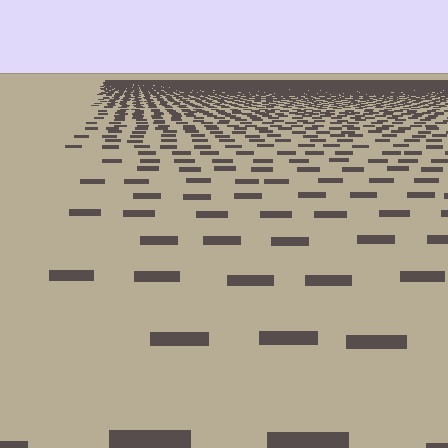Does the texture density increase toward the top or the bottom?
Density increases toward the top.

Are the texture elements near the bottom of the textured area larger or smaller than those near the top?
Larger. Near the bottom, elements are closer to the viewer and appear at a bigger on-screen size.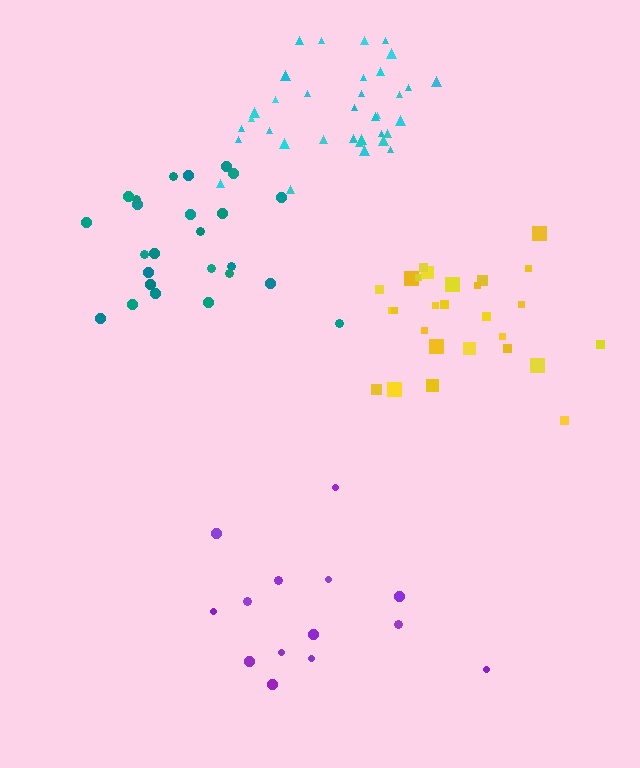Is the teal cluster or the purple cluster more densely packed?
Teal.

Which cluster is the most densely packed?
Cyan.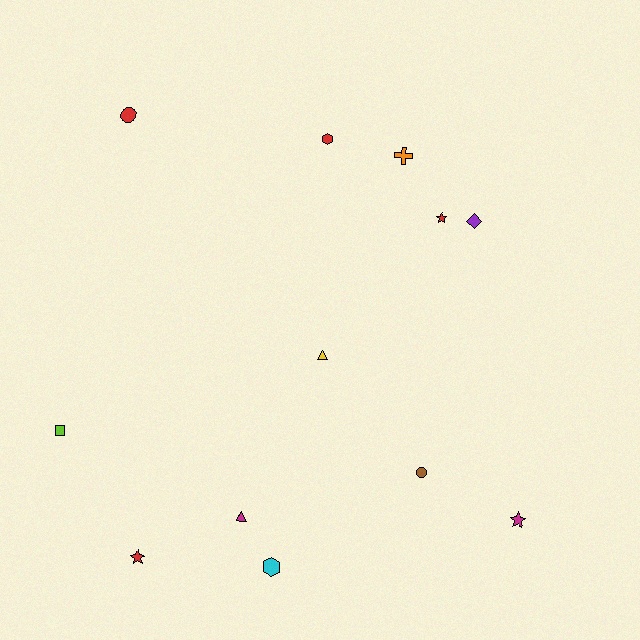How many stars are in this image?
There are 3 stars.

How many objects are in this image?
There are 12 objects.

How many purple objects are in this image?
There is 1 purple object.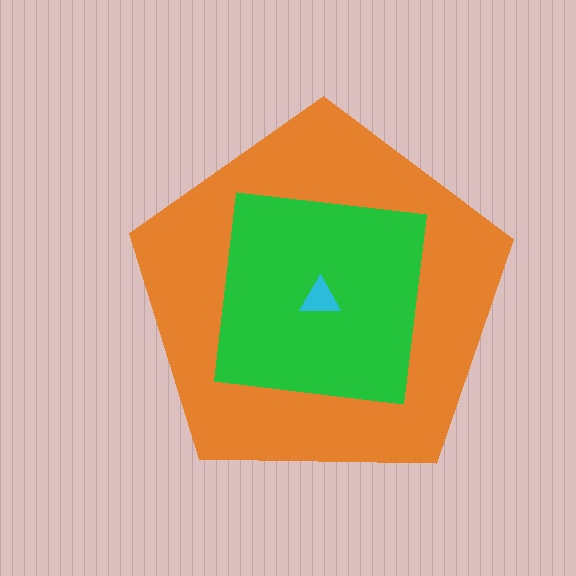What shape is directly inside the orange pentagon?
The green square.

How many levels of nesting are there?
3.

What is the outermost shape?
The orange pentagon.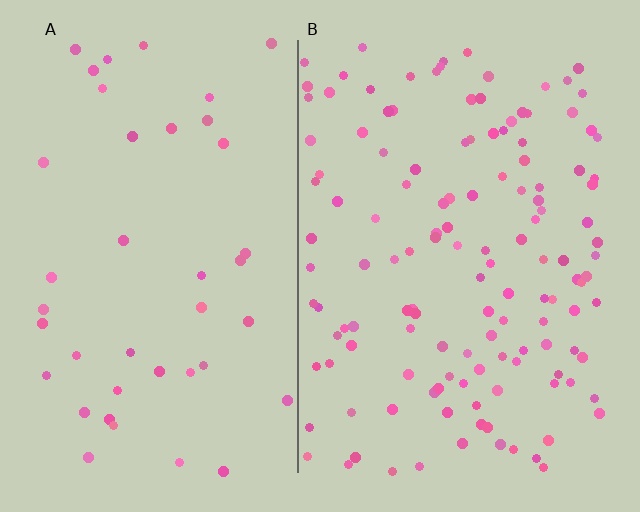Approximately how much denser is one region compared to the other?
Approximately 3.2× — region B over region A.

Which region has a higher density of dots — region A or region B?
B (the right).